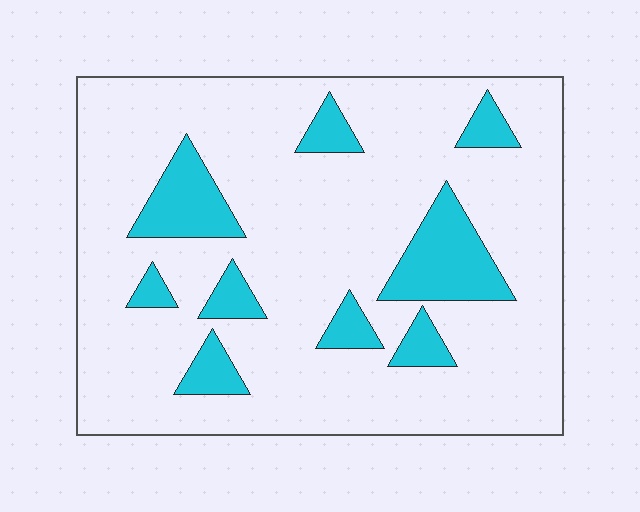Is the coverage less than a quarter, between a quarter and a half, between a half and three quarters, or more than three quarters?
Less than a quarter.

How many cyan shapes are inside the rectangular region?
9.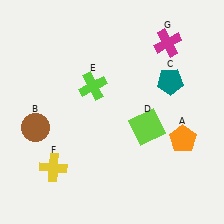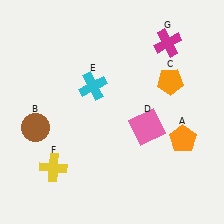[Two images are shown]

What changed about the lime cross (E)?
In Image 1, E is lime. In Image 2, it changed to cyan.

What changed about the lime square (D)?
In Image 1, D is lime. In Image 2, it changed to pink.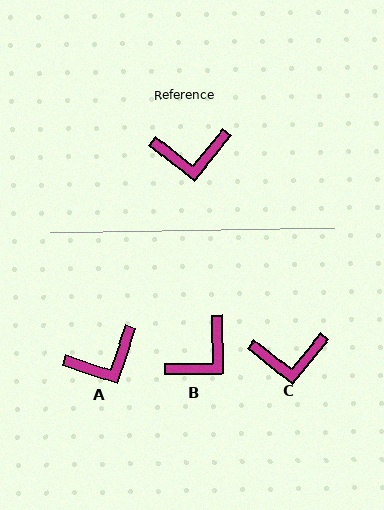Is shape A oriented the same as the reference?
No, it is off by about 20 degrees.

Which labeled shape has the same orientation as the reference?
C.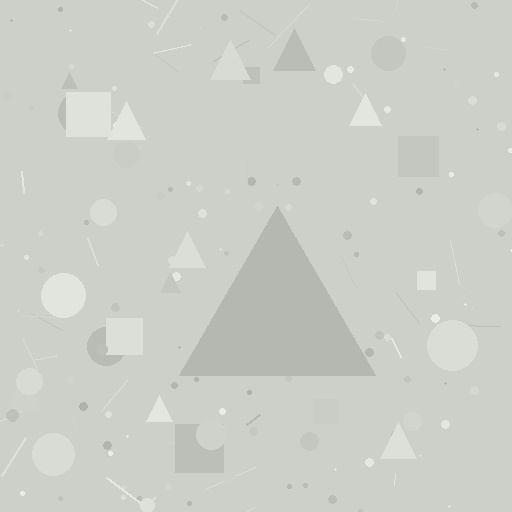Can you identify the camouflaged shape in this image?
The camouflaged shape is a triangle.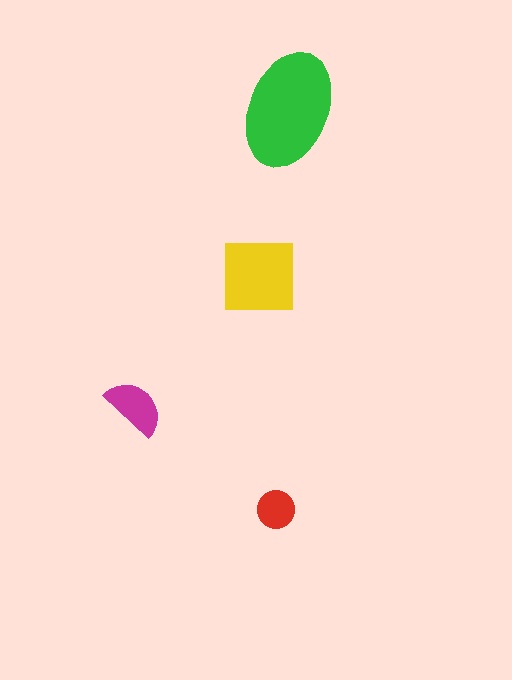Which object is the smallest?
The red circle.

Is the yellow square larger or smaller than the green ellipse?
Smaller.